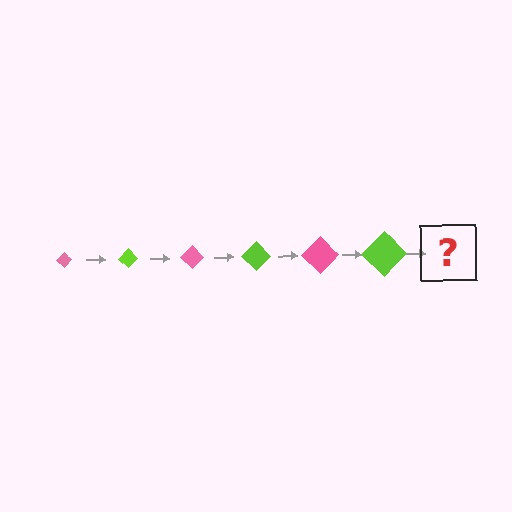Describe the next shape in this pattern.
It should be a pink diamond, larger than the previous one.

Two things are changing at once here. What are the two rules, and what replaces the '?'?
The two rules are that the diamond grows larger each step and the color cycles through pink and lime. The '?' should be a pink diamond, larger than the previous one.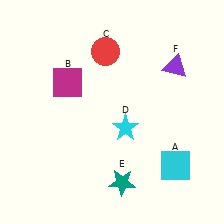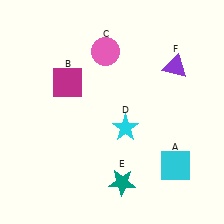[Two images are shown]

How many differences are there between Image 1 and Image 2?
There is 1 difference between the two images.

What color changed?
The circle (C) changed from red in Image 1 to pink in Image 2.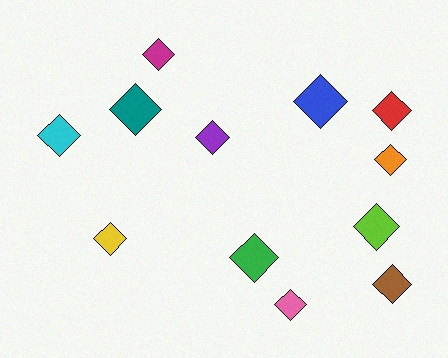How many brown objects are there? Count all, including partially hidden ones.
There is 1 brown object.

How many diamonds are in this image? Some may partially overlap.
There are 12 diamonds.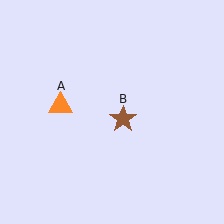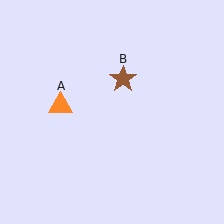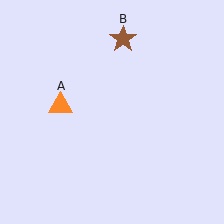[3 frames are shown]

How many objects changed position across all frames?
1 object changed position: brown star (object B).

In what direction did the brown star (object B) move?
The brown star (object B) moved up.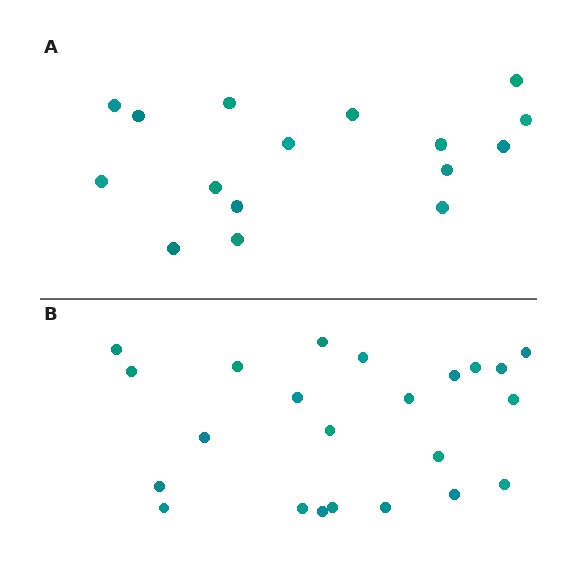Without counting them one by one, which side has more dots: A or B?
Region B (the bottom region) has more dots.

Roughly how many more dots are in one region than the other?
Region B has roughly 8 or so more dots than region A.